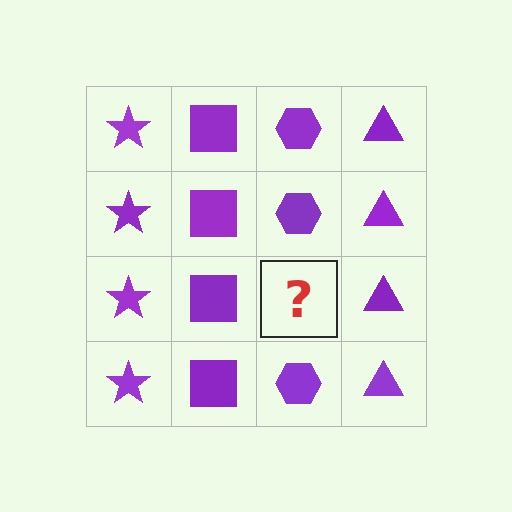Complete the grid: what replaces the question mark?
The question mark should be replaced with a purple hexagon.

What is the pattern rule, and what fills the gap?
The rule is that each column has a consistent shape. The gap should be filled with a purple hexagon.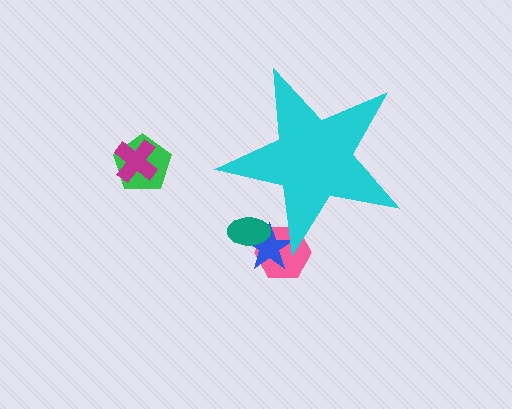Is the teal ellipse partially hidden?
Yes, the teal ellipse is partially hidden behind the cyan star.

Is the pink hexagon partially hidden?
Yes, the pink hexagon is partially hidden behind the cyan star.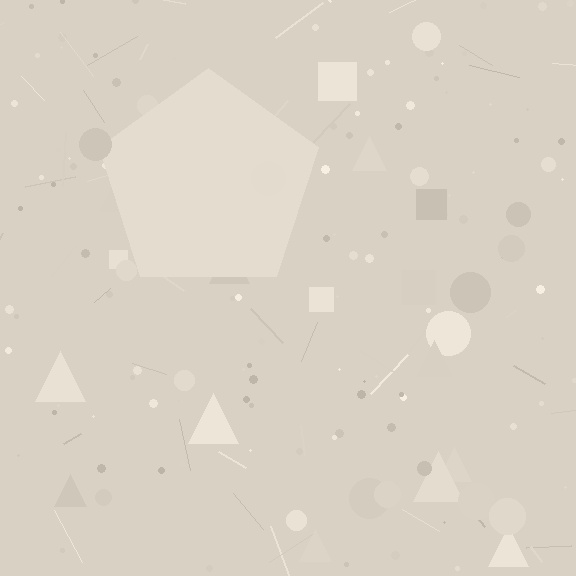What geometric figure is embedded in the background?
A pentagon is embedded in the background.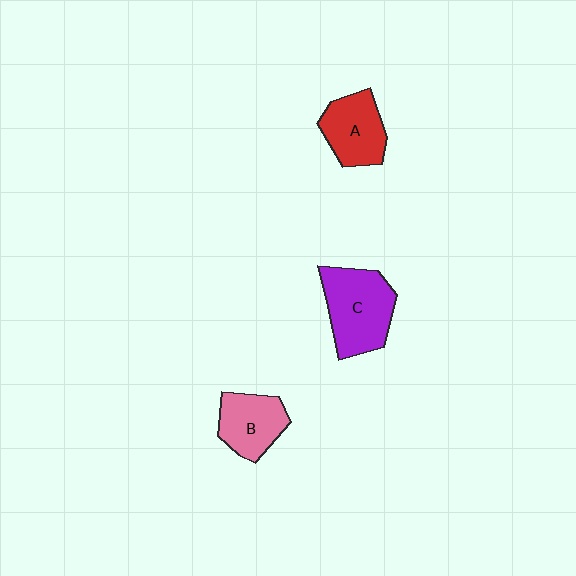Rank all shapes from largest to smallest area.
From largest to smallest: C (purple), A (red), B (pink).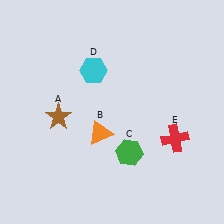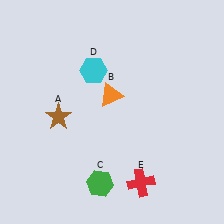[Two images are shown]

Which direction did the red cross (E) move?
The red cross (E) moved down.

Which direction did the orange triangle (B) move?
The orange triangle (B) moved up.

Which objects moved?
The objects that moved are: the orange triangle (B), the green hexagon (C), the red cross (E).